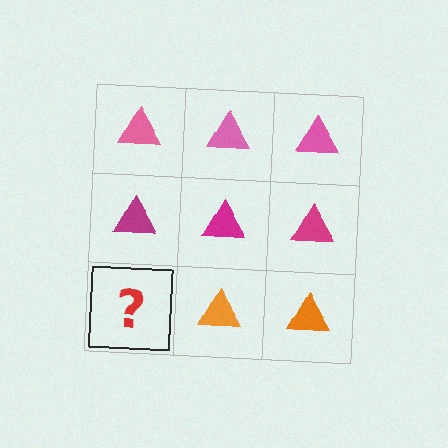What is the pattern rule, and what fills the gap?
The rule is that each row has a consistent color. The gap should be filled with an orange triangle.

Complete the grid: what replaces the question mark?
The question mark should be replaced with an orange triangle.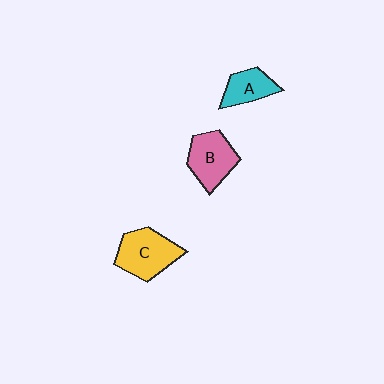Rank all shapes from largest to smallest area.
From largest to smallest: C (yellow), B (pink), A (cyan).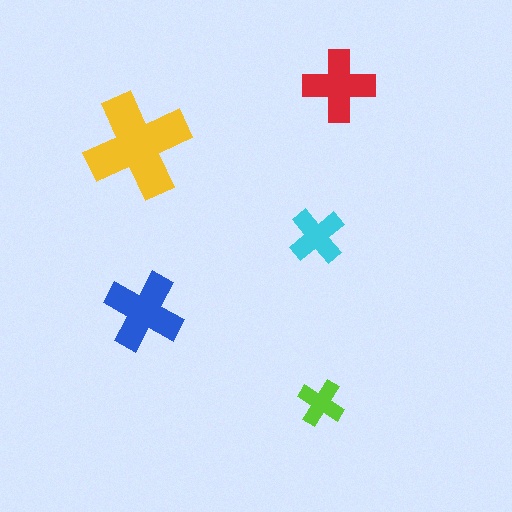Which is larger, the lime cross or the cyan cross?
The cyan one.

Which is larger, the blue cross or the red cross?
The blue one.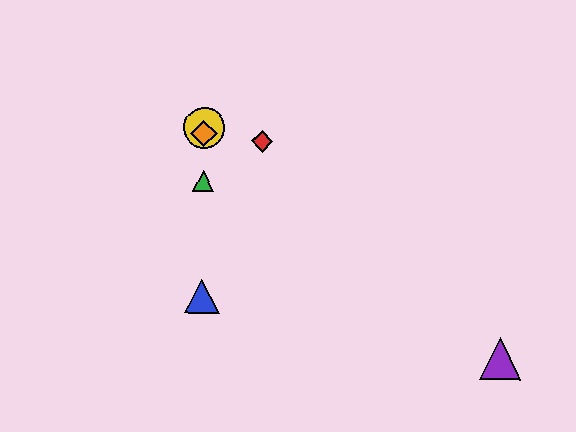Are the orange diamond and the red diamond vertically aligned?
No, the orange diamond is at x≈204 and the red diamond is at x≈262.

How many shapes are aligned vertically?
4 shapes (the blue triangle, the green triangle, the yellow circle, the orange diamond) are aligned vertically.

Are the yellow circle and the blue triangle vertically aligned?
Yes, both are at x≈204.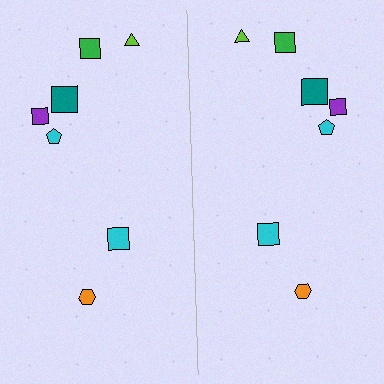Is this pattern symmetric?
Yes, this pattern has bilateral (reflection) symmetry.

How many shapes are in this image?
There are 14 shapes in this image.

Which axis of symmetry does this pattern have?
The pattern has a vertical axis of symmetry running through the center of the image.